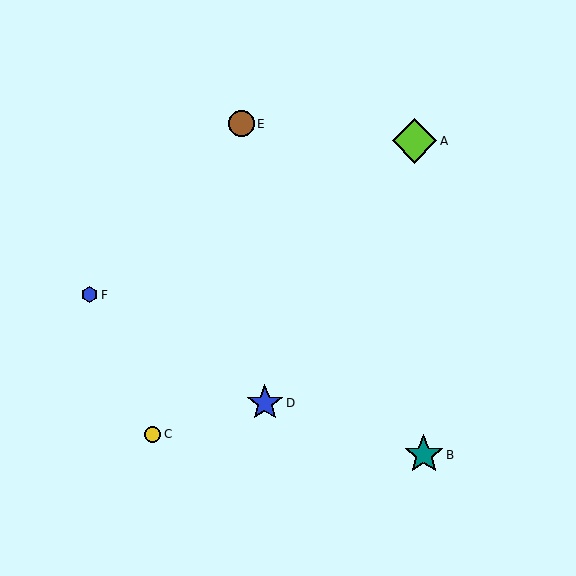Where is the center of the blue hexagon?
The center of the blue hexagon is at (90, 295).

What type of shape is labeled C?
Shape C is a yellow circle.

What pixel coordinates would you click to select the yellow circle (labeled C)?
Click at (153, 434) to select the yellow circle C.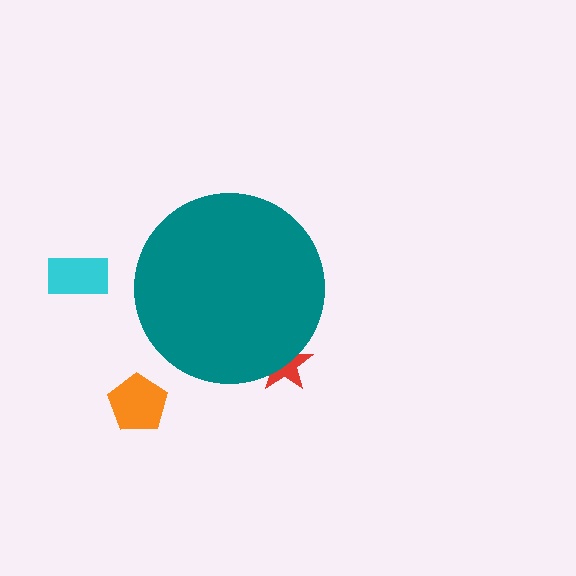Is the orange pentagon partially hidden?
No, the orange pentagon is fully visible.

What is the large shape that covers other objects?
A teal circle.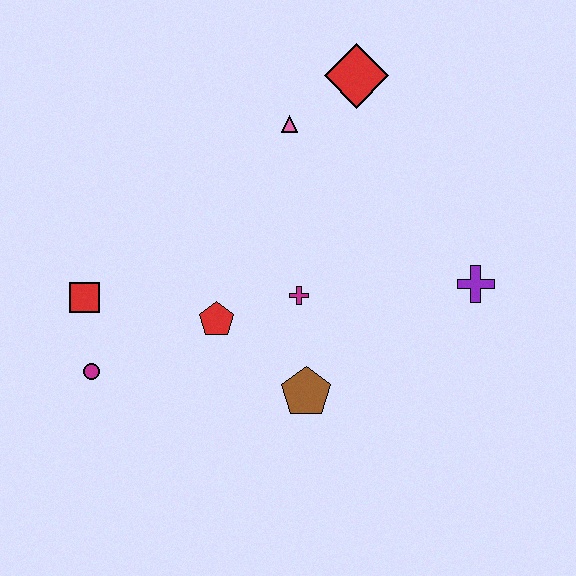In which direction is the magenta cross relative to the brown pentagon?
The magenta cross is above the brown pentagon.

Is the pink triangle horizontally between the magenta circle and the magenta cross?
Yes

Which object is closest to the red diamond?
The pink triangle is closest to the red diamond.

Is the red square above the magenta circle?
Yes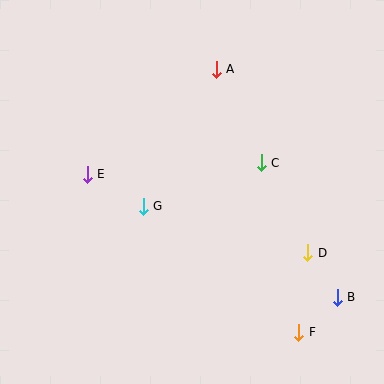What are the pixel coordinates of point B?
Point B is at (337, 297).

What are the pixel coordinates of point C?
Point C is at (261, 163).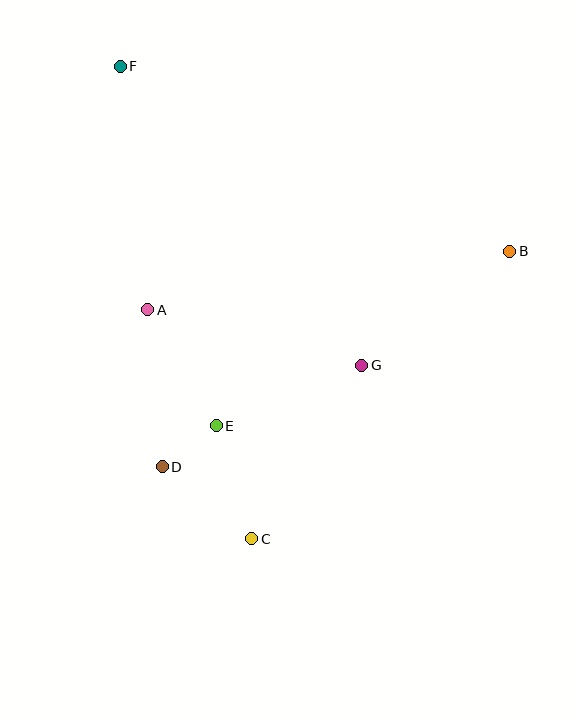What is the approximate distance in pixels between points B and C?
The distance between B and C is approximately 386 pixels.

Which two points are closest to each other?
Points D and E are closest to each other.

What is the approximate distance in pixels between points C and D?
The distance between C and D is approximately 115 pixels.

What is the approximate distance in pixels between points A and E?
The distance between A and E is approximately 134 pixels.